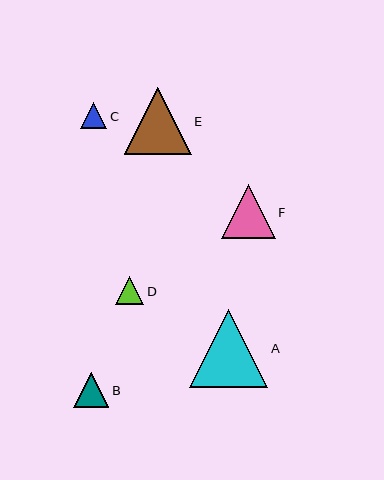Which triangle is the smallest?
Triangle C is the smallest with a size of approximately 26 pixels.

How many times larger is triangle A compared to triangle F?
Triangle A is approximately 1.4 times the size of triangle F.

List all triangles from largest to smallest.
From largest to smallest: A, E, F, B, D, C.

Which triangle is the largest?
Triangle A is the largest with a size of approximately 78 pixels.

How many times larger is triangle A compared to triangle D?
Triangle A is approximately 2.8 times the size of triangle D.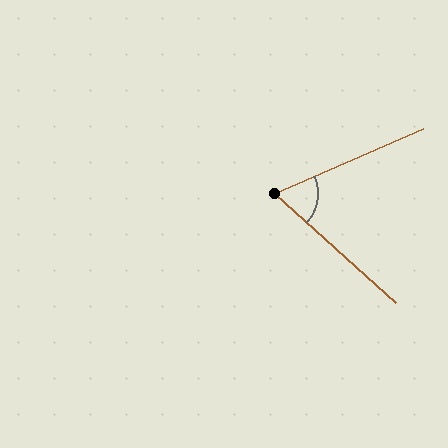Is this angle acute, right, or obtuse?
It is acute.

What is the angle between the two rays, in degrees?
Approximately 65 degrees.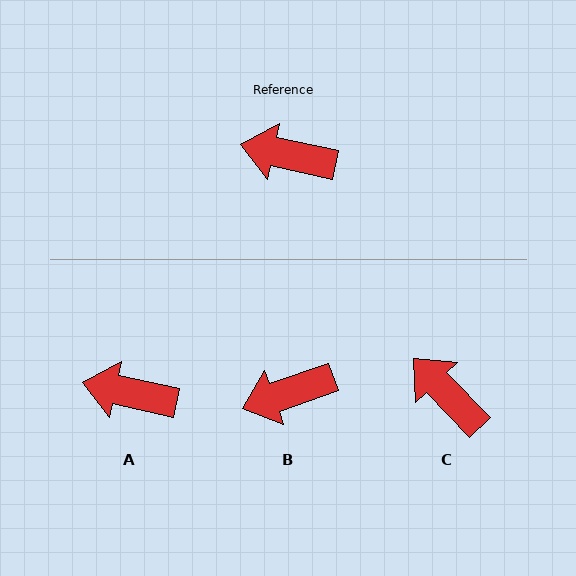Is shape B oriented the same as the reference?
No, it is off by about 31 degrees.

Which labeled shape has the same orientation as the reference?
A.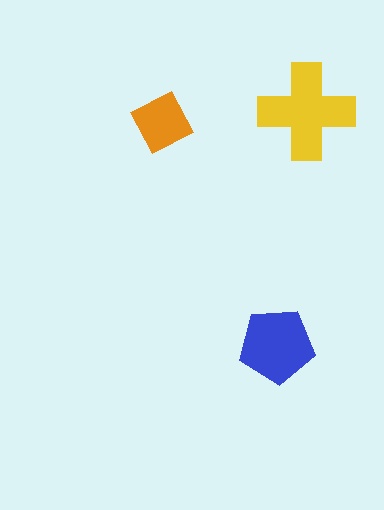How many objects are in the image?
There are 3 objects in the image.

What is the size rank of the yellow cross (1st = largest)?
1st.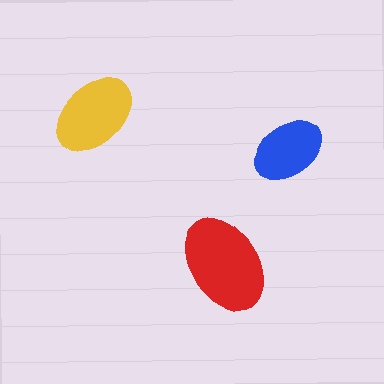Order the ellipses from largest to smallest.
the red one, the yellow one, the blue one.